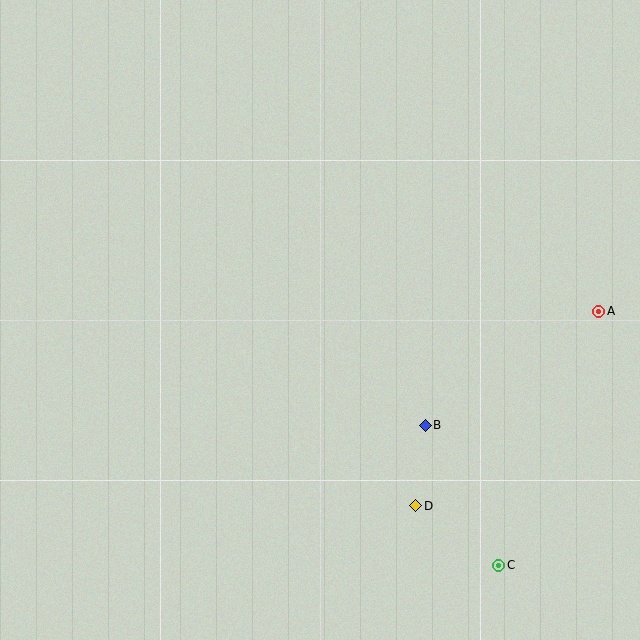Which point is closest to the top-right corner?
Point A is closest to the top-right corner.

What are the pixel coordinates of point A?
Point A is at (599, 311).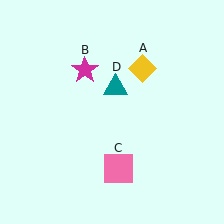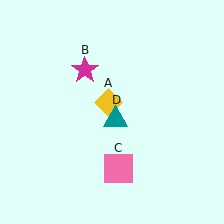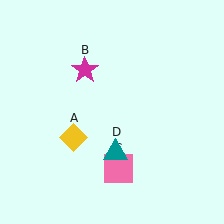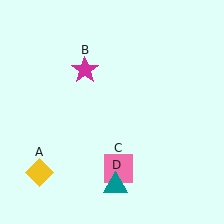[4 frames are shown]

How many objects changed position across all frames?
2 objects changed position: yellow diamond (object A), teal triangle (object D).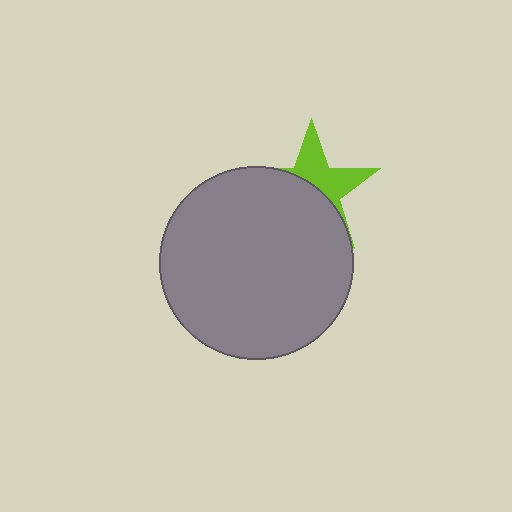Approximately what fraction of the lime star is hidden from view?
Roughly 57% of the lime star is hidden behind the gray circle.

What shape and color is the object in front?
The object in front is a gray circle.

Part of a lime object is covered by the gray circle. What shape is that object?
It is a star.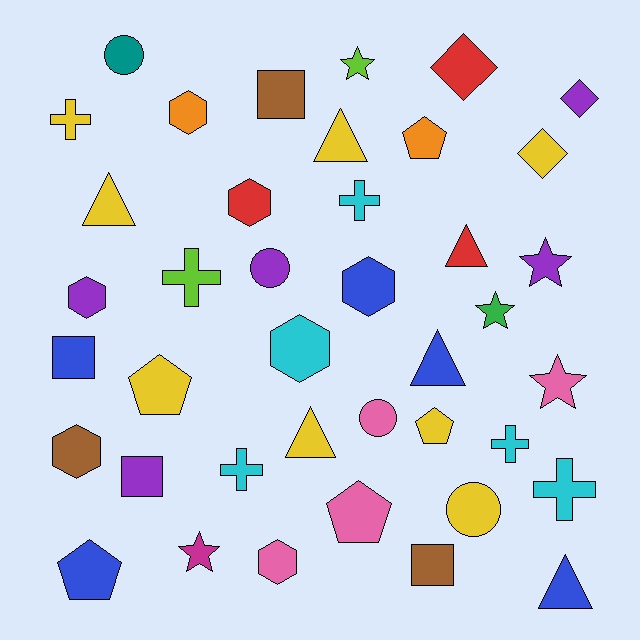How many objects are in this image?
There are 40 objects.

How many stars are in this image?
There are 5 stars.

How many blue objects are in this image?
There are 5 blue objects.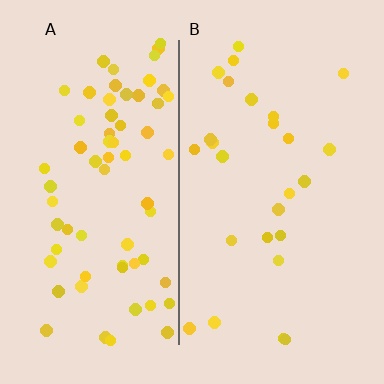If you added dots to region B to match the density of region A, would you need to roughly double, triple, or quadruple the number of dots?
Approximately triple.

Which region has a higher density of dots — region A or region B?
A (the left).